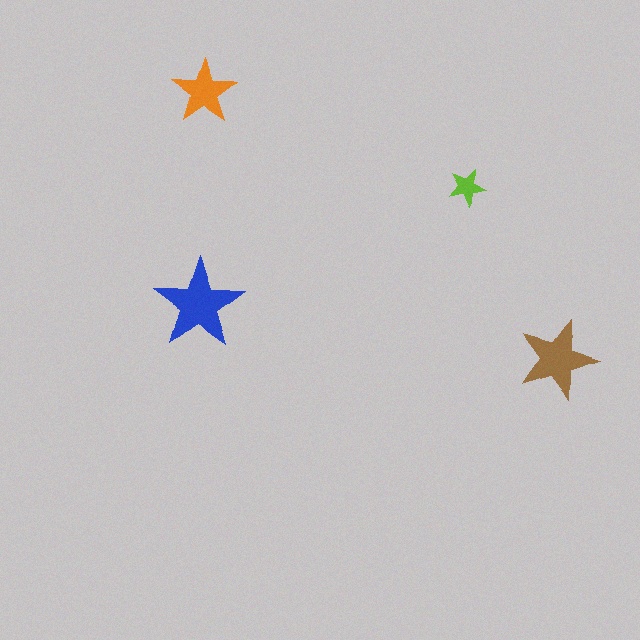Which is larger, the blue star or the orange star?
The blue one.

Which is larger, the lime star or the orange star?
The orange one.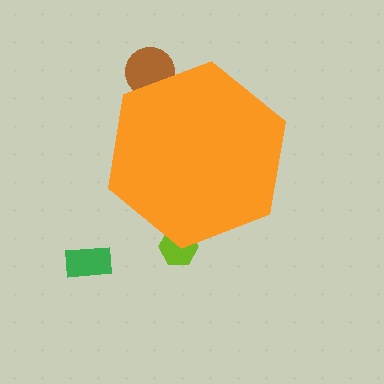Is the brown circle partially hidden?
Yes, the brown circle is partially hidden behind the orange hexagon.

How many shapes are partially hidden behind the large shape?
2 shapes are partially hidden.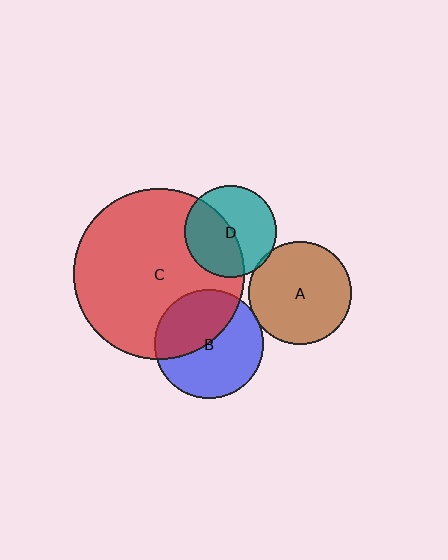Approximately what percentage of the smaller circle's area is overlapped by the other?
Approximately 5%.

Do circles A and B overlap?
Yes.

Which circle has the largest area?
Circle C (red).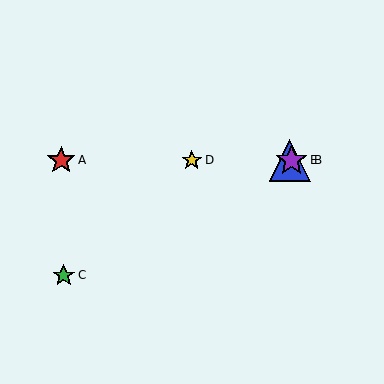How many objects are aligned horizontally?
4 objects (A, B, D, E) are aligned horizontally.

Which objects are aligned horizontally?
Objects A, B, D, E are aligned horizontally.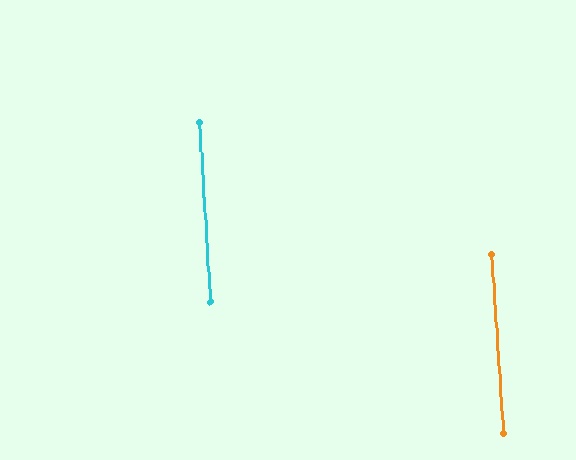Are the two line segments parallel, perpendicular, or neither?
Parallel — their directions differ by only 0.2°.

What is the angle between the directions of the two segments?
Approximately 0 degrees.